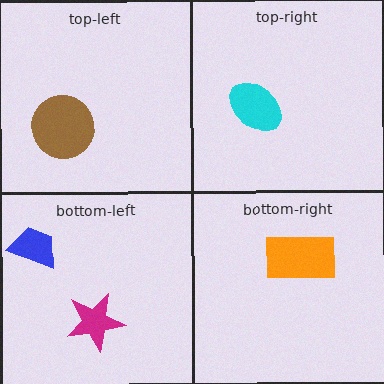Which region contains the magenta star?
The bottom-left region.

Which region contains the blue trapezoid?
The bottom-left region.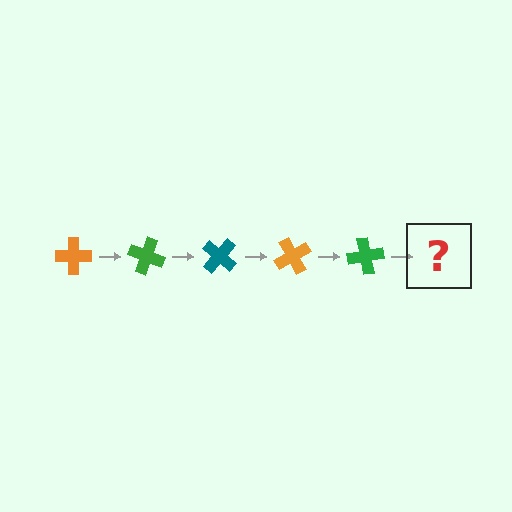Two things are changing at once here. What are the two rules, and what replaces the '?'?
The two rules are that it rotates 20 degrees each step and the color cycles through orange, green, and teal. The '?' should be a teal cross, rotated 100 degrees from the start.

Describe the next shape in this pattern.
It should be a teal cross, rotated 100 degrees from the start.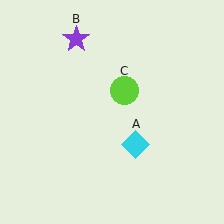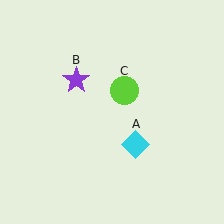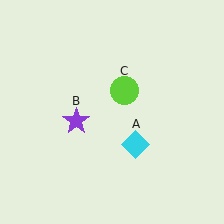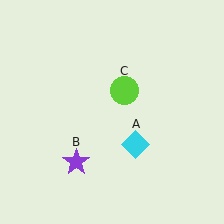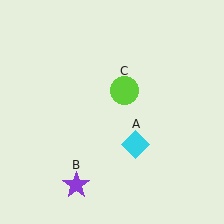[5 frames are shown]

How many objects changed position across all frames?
1 object changed position: purple star (object B).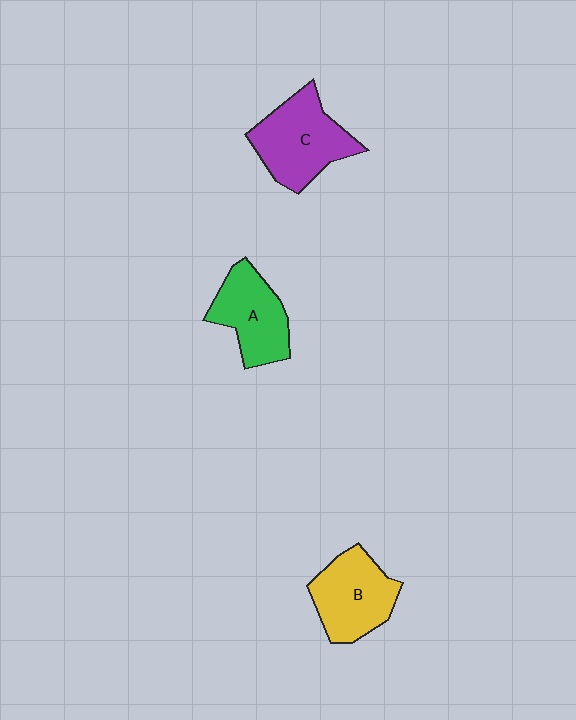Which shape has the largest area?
Shape C (purple).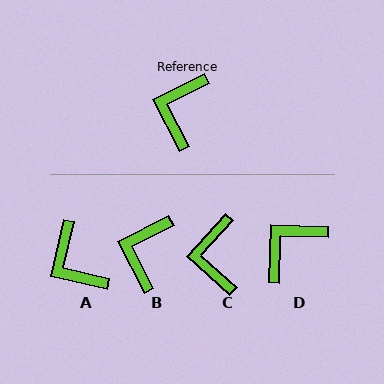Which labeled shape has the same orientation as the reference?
B.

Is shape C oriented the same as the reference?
No, it is off by about 21 degrees.